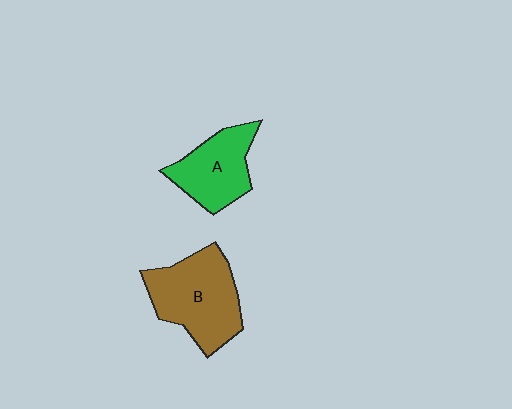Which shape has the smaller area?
Shape A (green).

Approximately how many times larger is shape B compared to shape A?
Approximately 1.4 times.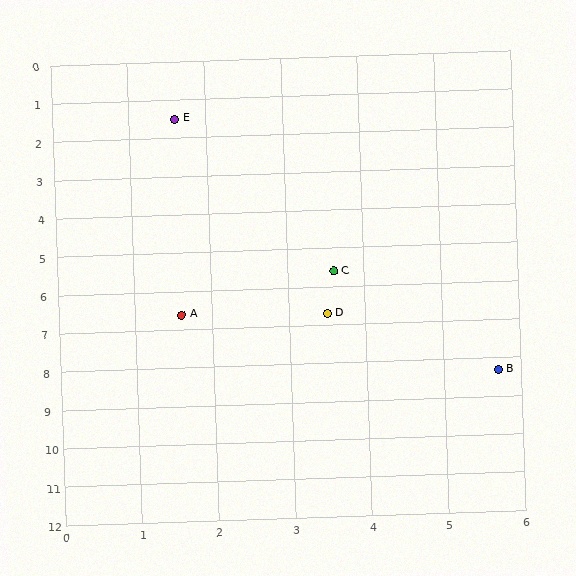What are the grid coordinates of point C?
Point C is at approximately (3.6, 5.6).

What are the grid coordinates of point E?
Point E is at approximately (1.6, 1.5).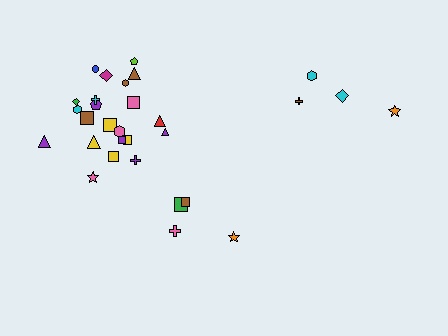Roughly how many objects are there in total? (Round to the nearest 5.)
Roughly 30 objects in total.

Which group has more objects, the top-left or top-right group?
The top-left group.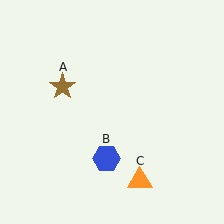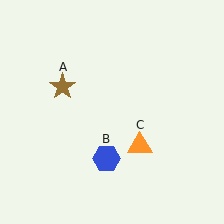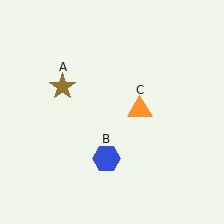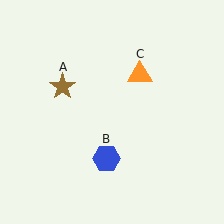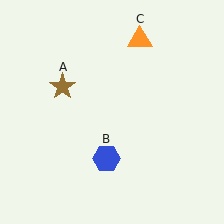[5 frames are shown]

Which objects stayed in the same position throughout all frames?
Brown star (object A) and blue hexagon (object B) remained stationary.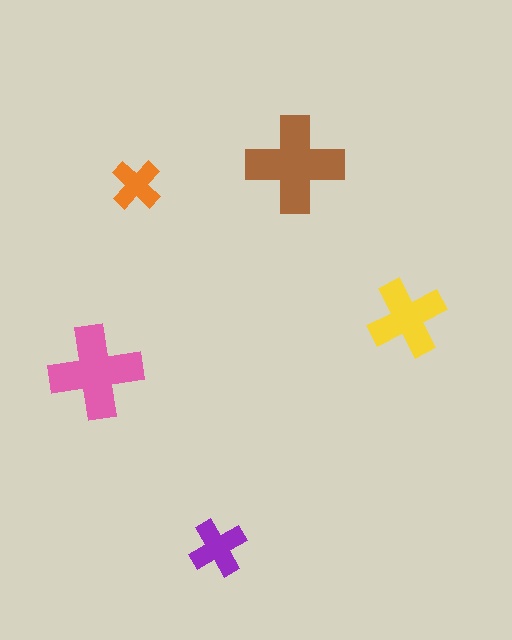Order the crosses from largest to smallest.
the brown one, the pink one, the yellow one, the purple one, the orange one.